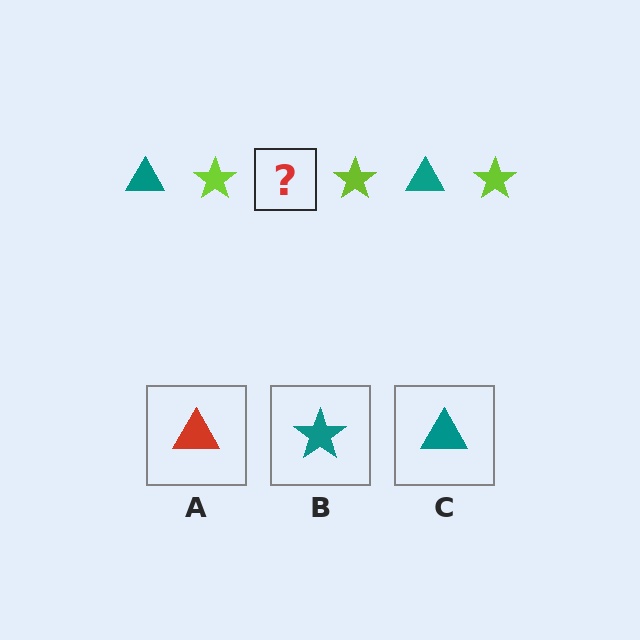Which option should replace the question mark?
Option C.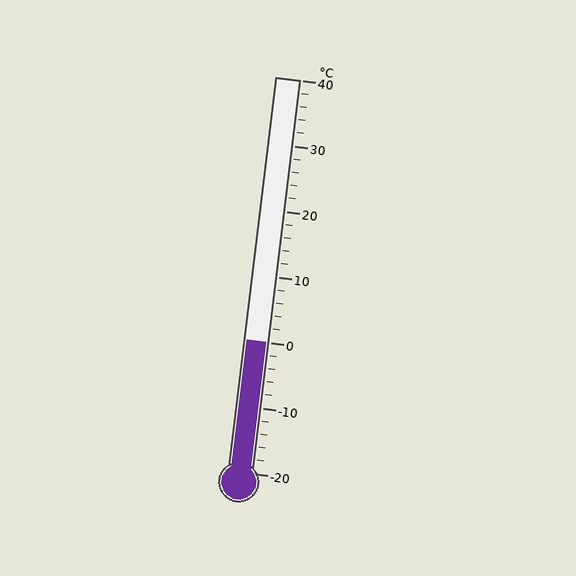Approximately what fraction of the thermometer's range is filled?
The thermometer is filled to approximately 35% of its range.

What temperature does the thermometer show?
The thermometer shows approximately 0°C.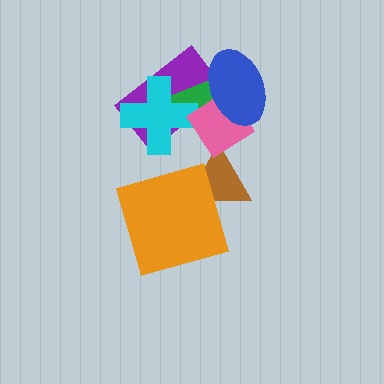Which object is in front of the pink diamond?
The blue ellipse is in front of the pink diamond.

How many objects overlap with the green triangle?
4 objects overlap with the green triangle.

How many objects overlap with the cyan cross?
3 objects overlap with the cyan cross.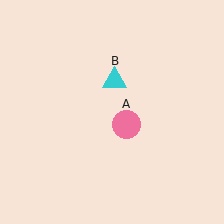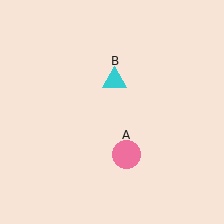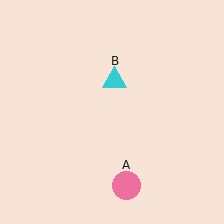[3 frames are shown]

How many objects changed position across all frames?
1 object changed position: pink circle (object A).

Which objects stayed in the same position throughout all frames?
Cyan triangle (object B) remained stationary.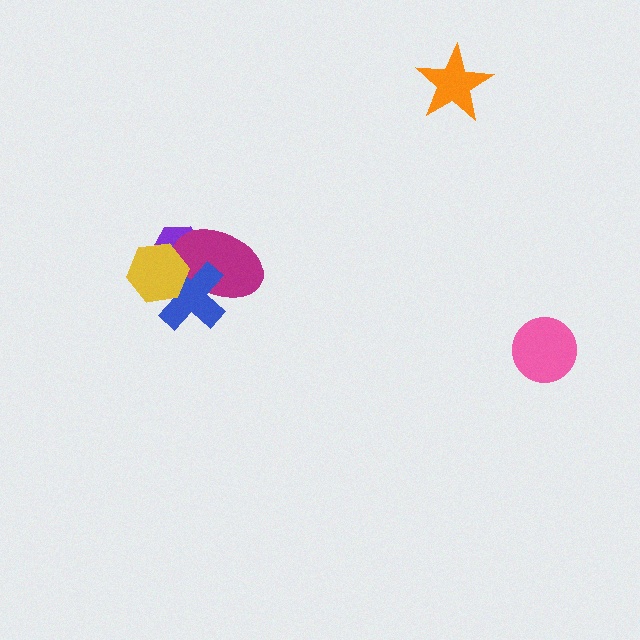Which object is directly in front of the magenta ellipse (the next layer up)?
The blue cross is directly in front of the magenta ellipse.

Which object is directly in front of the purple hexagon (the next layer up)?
The magenta ellipse is directly in front of the purple hexagon.